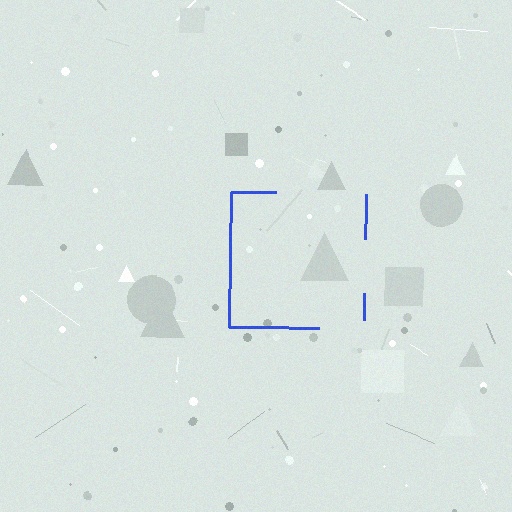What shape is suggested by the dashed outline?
The dashed outline suggests a square.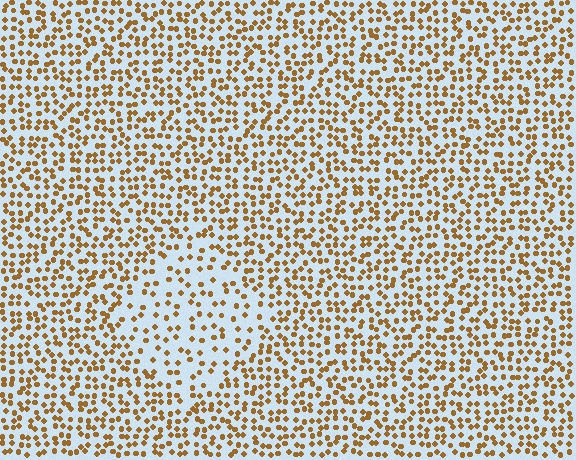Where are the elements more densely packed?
The elements are more densely packed outside the diamond boundary.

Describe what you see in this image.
The image contains small brown elements arranged at two different densities. A diamond-shaped region is visible where the elements are less densely packed than the surrounding area.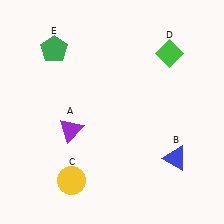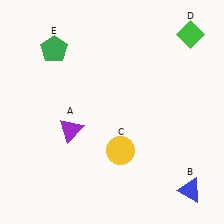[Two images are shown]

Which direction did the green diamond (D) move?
The green diamond (D) moved right.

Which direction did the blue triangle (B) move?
The blue triangle (B) moved down.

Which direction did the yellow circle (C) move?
The yellow circle (C) moved right.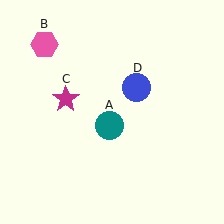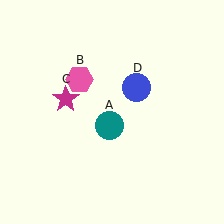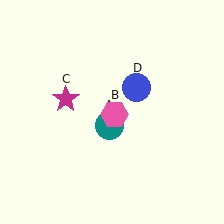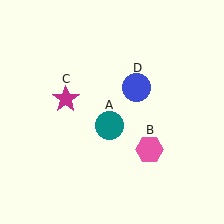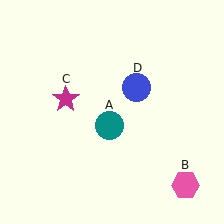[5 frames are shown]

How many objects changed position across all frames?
1 object changed position: pink hexagon (object B).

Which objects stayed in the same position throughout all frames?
Teal circle (object A) and magenta star (object C) and blue circle (object D) remained stationary.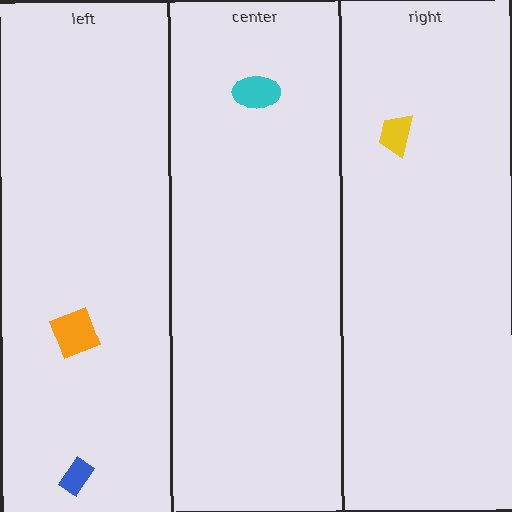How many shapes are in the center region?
1.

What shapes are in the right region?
The yellow trapezoid.